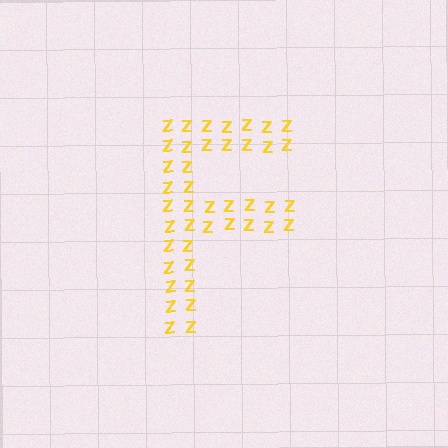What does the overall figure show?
The overall figure shows the letter F.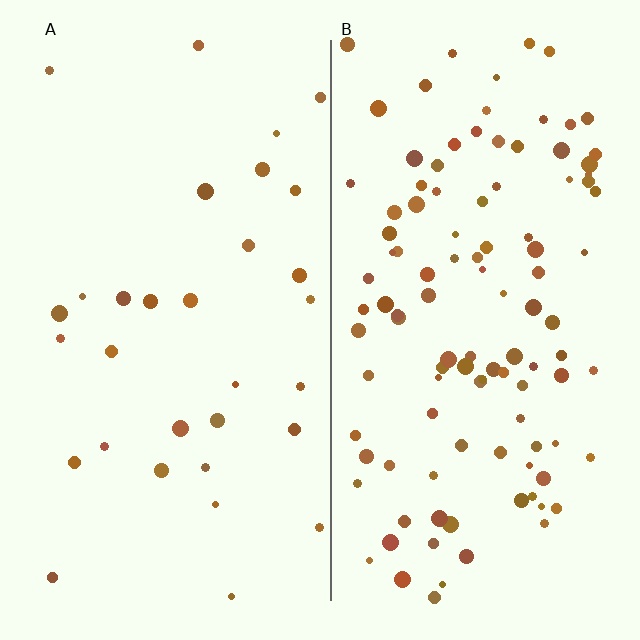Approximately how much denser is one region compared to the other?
Approximately 3.6× — region B over region A.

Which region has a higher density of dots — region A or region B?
B (the right).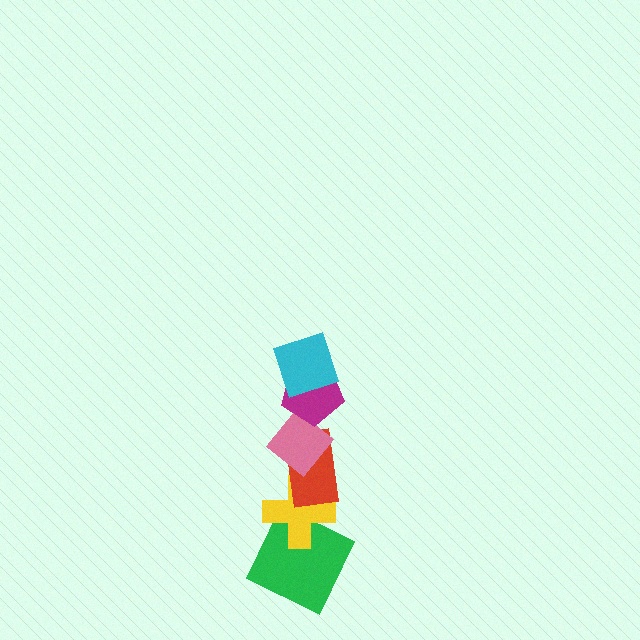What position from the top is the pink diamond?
The pink diamond is 3rd from the top.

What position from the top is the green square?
The green square is 6th from the top.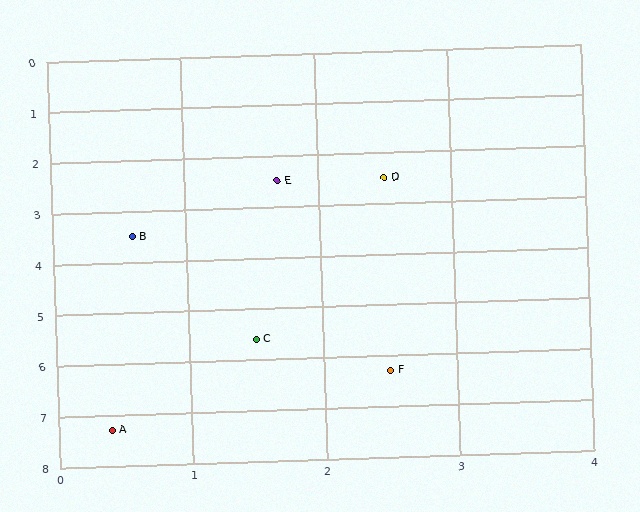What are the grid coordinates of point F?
Point F is at approximately (2.5, 6.3).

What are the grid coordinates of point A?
Point A is at approximately (0.4, 7.3).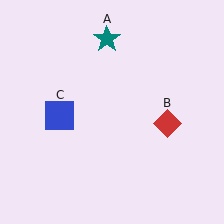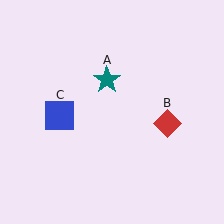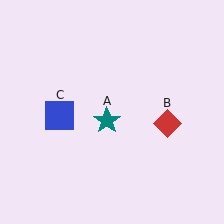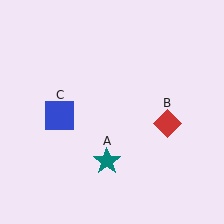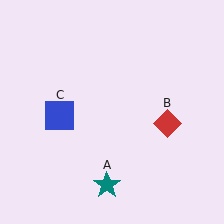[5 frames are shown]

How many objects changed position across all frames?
1 object changed position: teal star (object A).